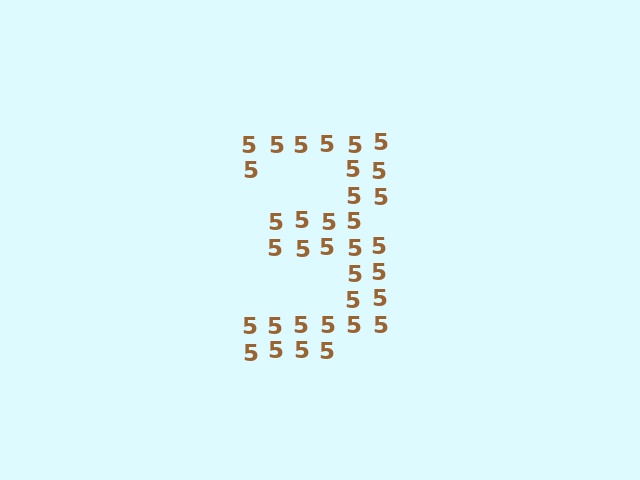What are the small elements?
The small elements are digit 5's.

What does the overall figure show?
The overall figure shows the digit 3.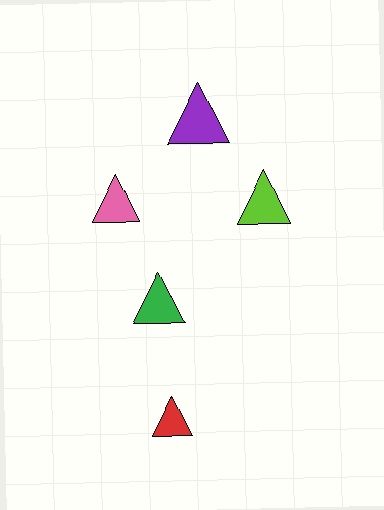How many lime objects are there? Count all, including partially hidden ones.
There is 1 lime object.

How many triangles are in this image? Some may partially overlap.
There are 5 triangles.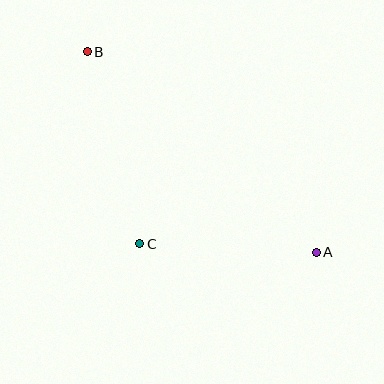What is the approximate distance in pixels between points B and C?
The distance between B and C is approximately 199 pixels.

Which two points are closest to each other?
Points A and C are closest to each other.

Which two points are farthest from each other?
Points A and B are farthest from each other.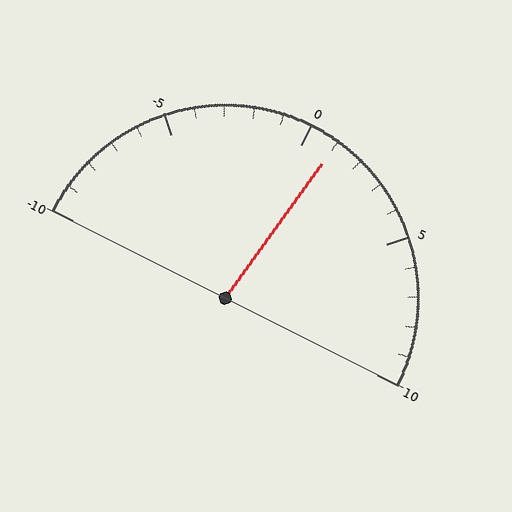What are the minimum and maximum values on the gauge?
The gauge ranges from -10 to 10.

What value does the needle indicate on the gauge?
The needle indicates approximately 1.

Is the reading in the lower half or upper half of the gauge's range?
The reading is in the upper half of the range (-10 to 10).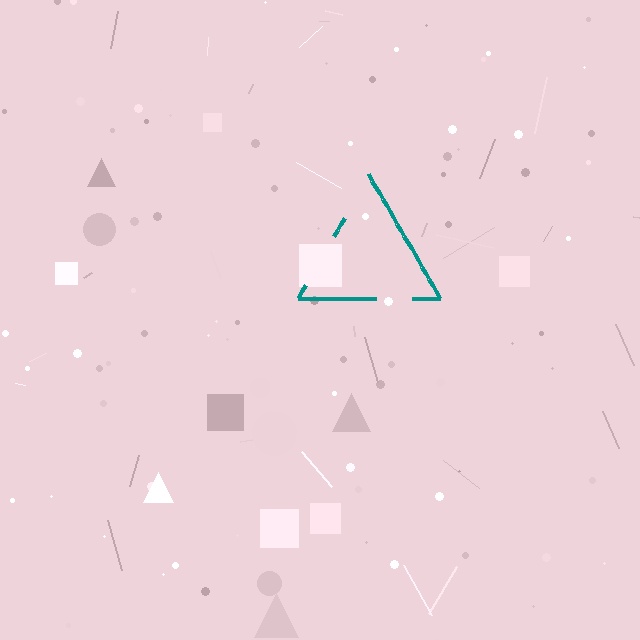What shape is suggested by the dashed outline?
The dashed outline suggests a triangle.